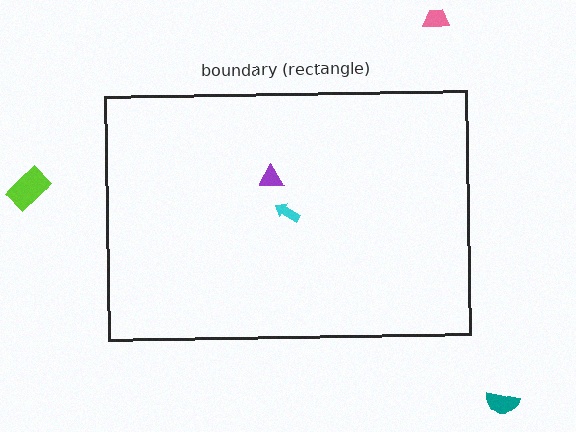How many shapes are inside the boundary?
2 inside, 3 outside.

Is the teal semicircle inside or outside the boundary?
Outside.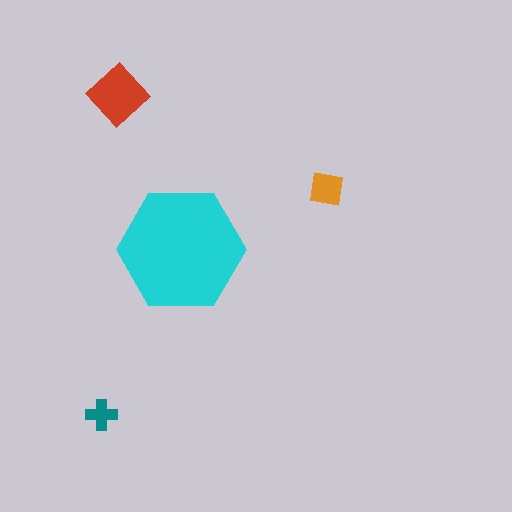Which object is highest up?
The red diamond is topmost.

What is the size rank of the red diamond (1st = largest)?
2nd.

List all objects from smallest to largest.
The teal cross, the orange square, the red diamond, the cyan hexagon.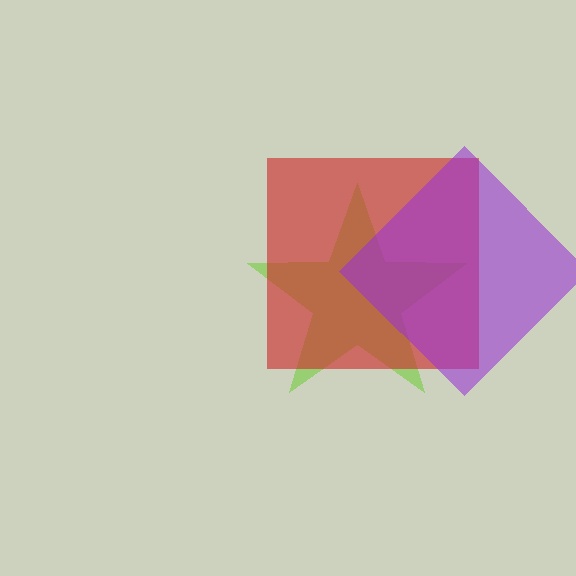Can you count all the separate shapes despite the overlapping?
Yes, there are 3 separate shapes.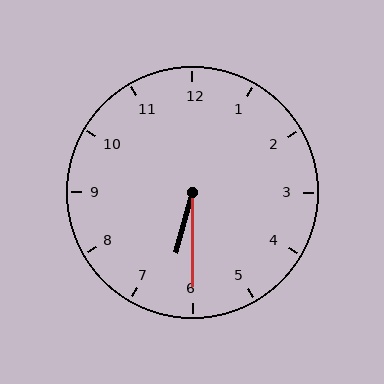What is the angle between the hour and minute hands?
Approximately 15 degrees.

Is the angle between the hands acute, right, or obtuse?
It is acute.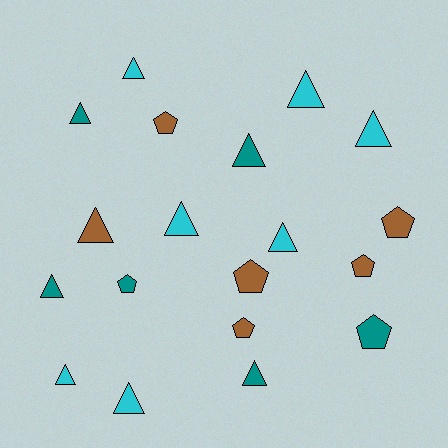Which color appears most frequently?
Cyan, with 7 objects.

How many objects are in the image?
There are 19 objects.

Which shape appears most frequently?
Triangle, with 12 objects.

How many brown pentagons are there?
There are 5 brown pentagons.